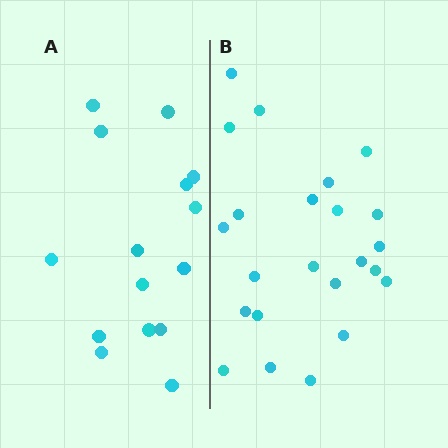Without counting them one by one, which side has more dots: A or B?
Region B (the right region) has more dots.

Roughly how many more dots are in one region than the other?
Region B has roughly 8 or so more dots than region A.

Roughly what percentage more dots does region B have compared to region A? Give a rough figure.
About 55% more.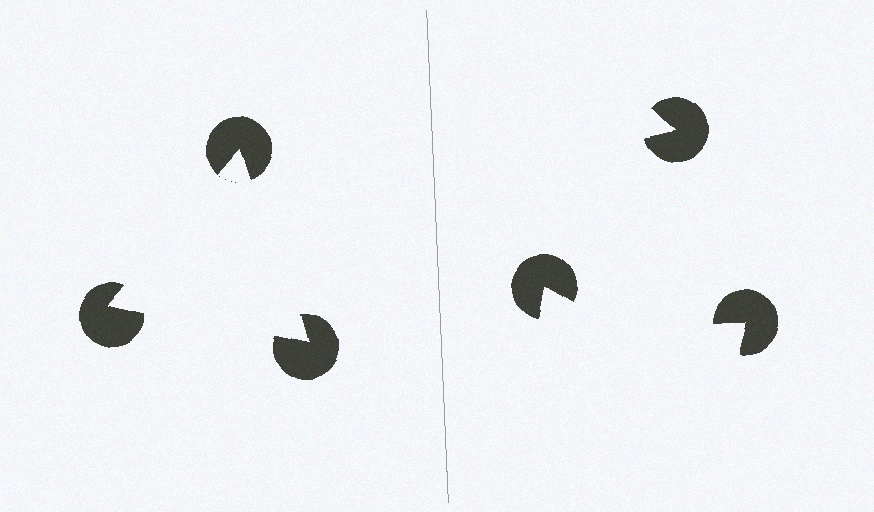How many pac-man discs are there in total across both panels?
6 — 3 on each side.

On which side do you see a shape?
An illusory triangle appears on the left side. On the right side the wedge cuts are rotated, so no coherent shape forms.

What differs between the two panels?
The pac-man discs are positioned identically on both sides; only the wedge orientations differ. On the left they align to a triangle; on the right they are misaligned.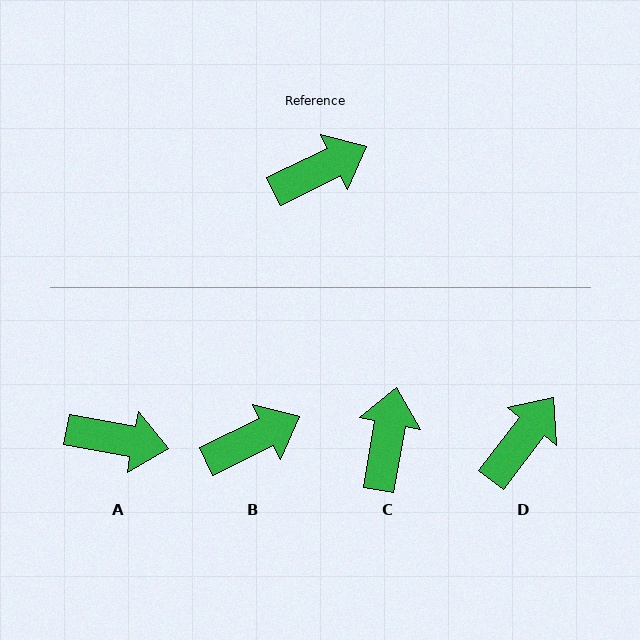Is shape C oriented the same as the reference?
No, it is off by about 54 degrees.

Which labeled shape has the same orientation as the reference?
B.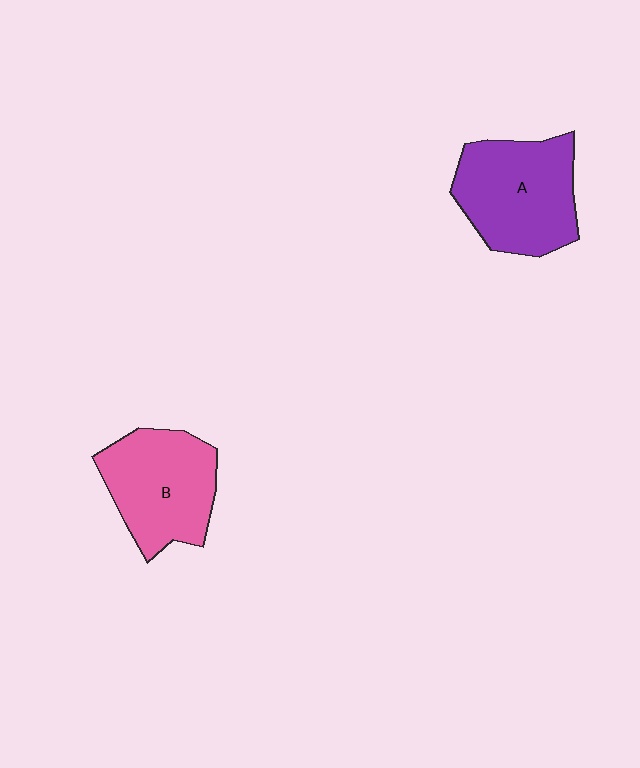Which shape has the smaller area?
Shape B (pink).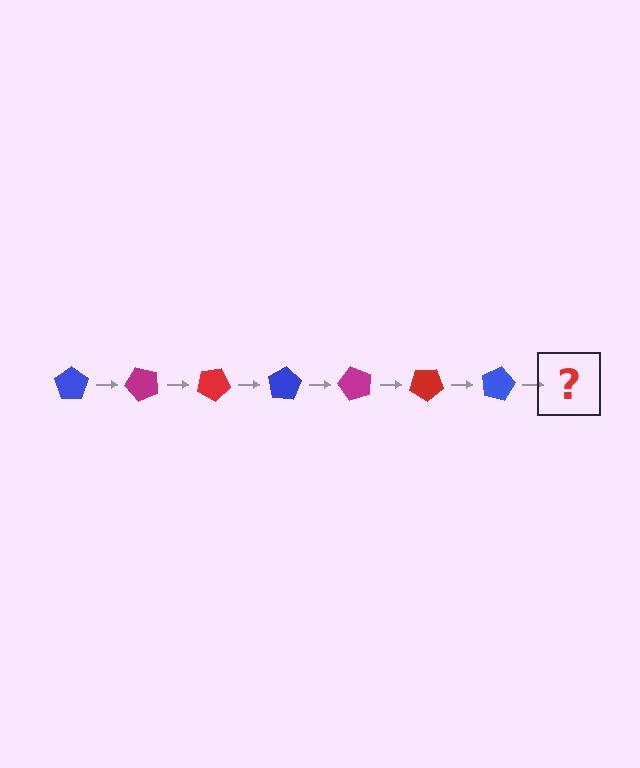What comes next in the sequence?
The next element should be a magenta pentagon, rotated 350 degrees from the start.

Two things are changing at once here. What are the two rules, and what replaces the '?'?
The two rules are that it rotates 50 degrees each step and the color cycles through blue, magenta, and red. The '?' should be a magenta pentagon, rotated 350 degrees from the start.